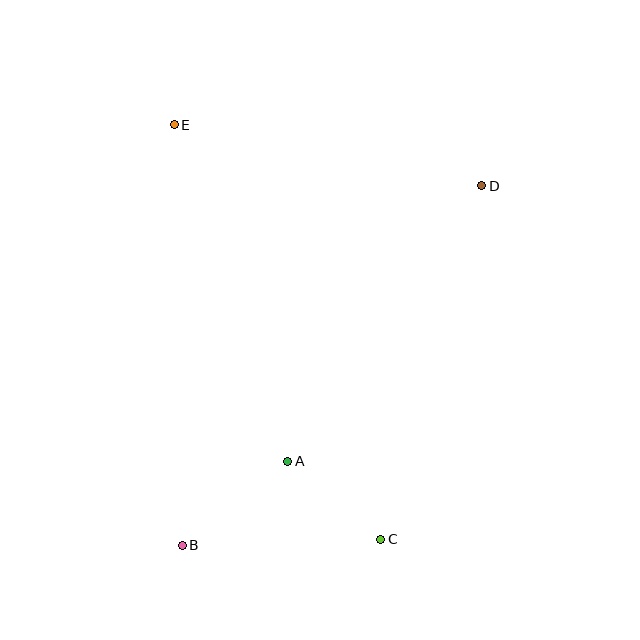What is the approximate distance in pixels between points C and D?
The distance between C and D is approximately 368 pixels.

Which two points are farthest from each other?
Points B and D are farthest from each other.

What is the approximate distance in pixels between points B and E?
The distance between B and E is approximately 420 pixels.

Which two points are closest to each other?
Points A and C are closest to each other.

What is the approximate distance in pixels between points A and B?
The distance between A and B is approximately 135 pixels.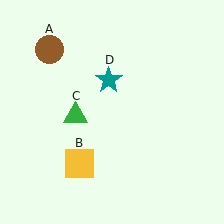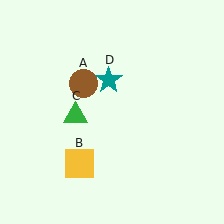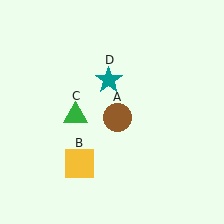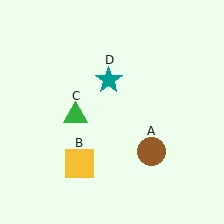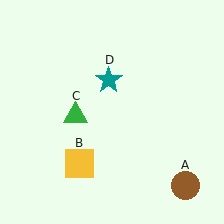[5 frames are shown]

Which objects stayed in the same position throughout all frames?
Yellow square (object B) and green triangle (object C) and teal star (object D) remained stationary.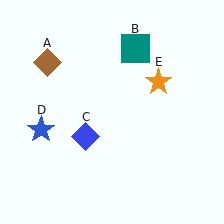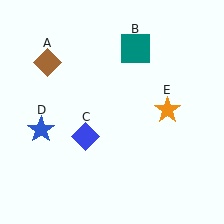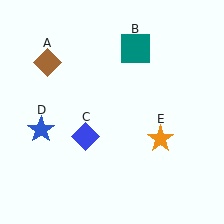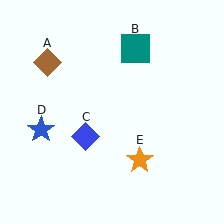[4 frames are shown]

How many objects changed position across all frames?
1 object changed position: orange star (object E).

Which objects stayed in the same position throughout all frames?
Brown diamond (object A) and teal square (object B) and blue diamond (object C) and blue star (object D) remained stationary.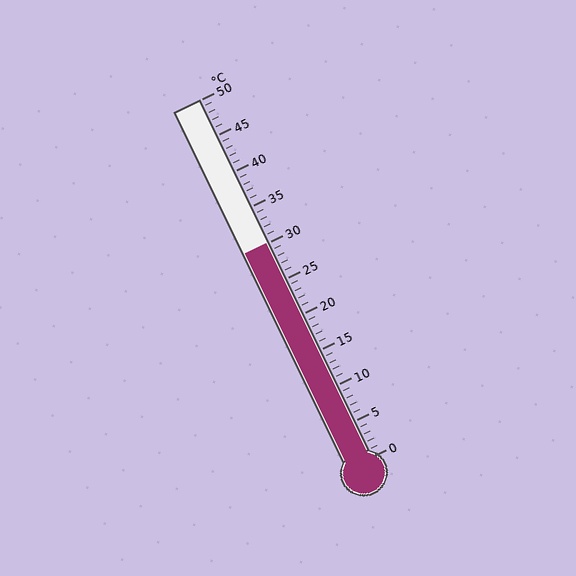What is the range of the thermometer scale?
The thermometer scale ranges from 0°C to 50°C.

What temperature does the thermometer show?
The thermometer shows approximately 30°C.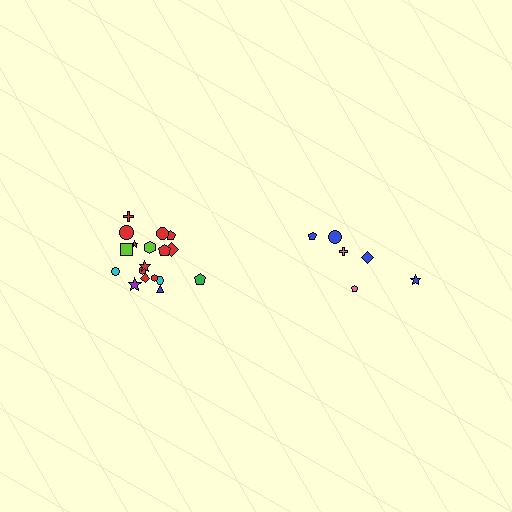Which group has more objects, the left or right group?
The left group.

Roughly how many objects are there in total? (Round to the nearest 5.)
Roughly 25 objects in total.